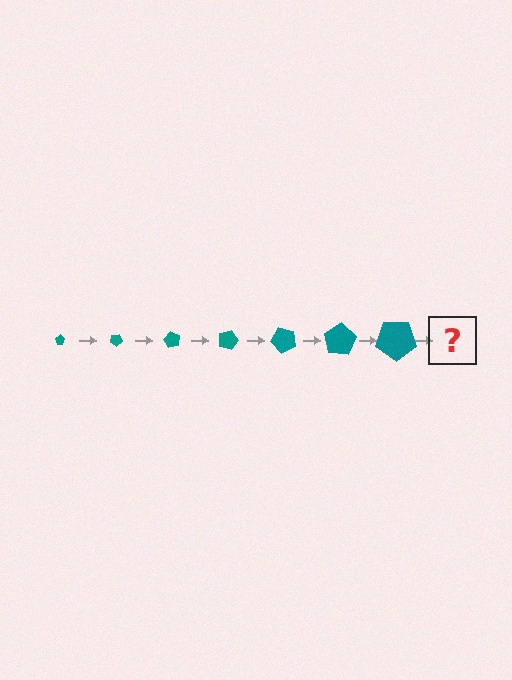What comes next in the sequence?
The next element should be a pentagon, larger than the previous one and rotated 210 degrees from the start.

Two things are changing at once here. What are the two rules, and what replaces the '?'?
The two rules are that the pentagon grows larger each step and it rotates 30 degrees each step. The '?' should be a pentagon, larger than the previous one and rotated 210 degrees from the start.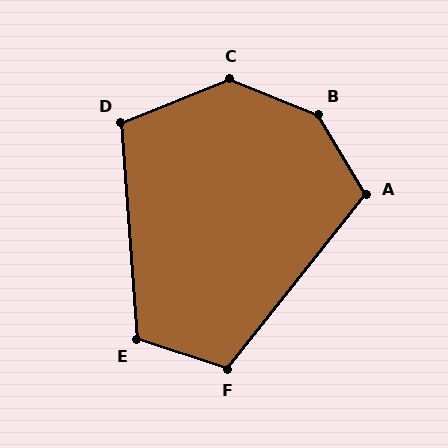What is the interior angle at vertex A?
Approximately 111 degrees (obtuse).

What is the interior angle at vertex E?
Approximately 112 degrees (obtuse).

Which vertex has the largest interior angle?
B, at approximately 142 degrees.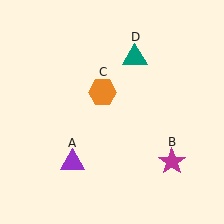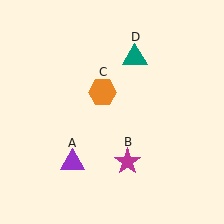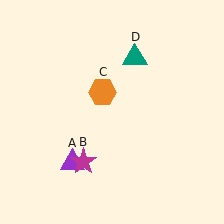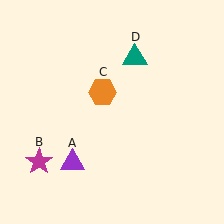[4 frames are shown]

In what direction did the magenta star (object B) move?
The magenta star (object B) moved left.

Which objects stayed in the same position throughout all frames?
Purple triangle (object A) and orange hexagon (object C) and teal triangle (object D) remained stationary.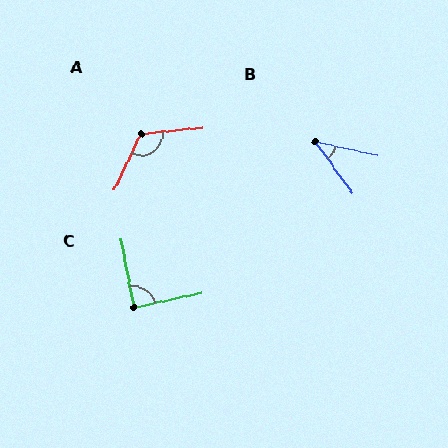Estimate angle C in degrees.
Approximately 88 degrees.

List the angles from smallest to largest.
B (42°), C (88°), A (121°).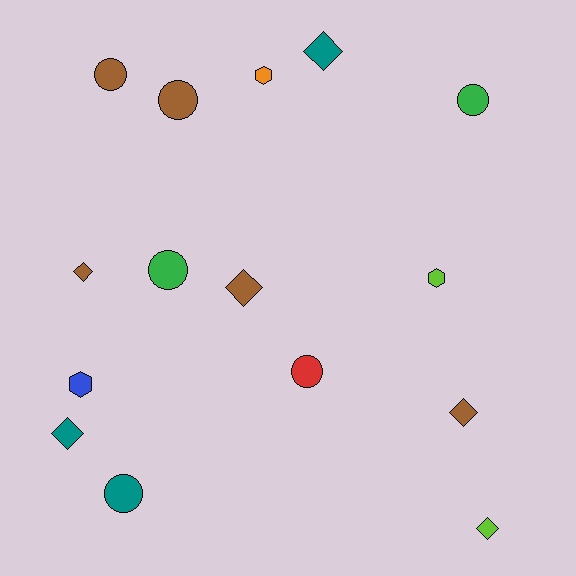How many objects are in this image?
There are 15 objects.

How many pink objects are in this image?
There are no pink objects.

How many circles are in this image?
There are 6 circles.